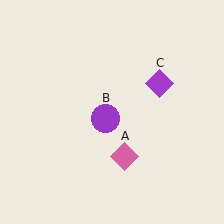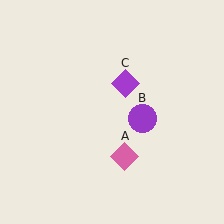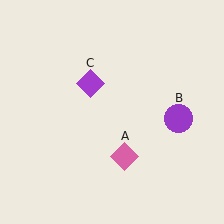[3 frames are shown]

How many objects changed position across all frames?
2 objects changed position: purple circle (object B), purple diamond (object C).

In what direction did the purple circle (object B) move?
The purple circle (object B) moved right.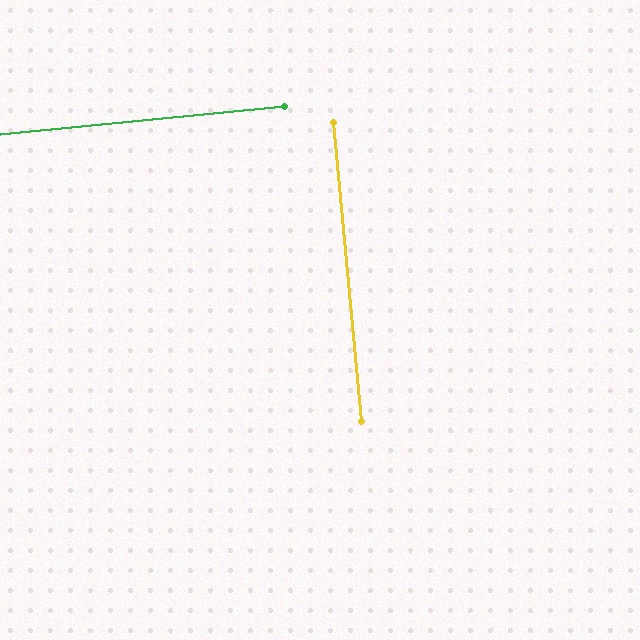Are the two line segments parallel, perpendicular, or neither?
Perpendicular — they meet at approximately 90°.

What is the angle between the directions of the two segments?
Approximately 90 degrees.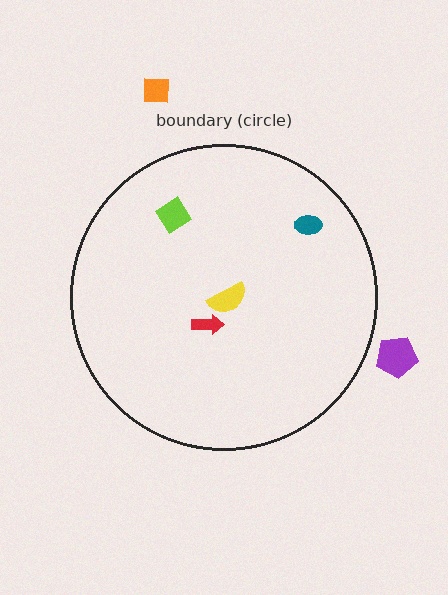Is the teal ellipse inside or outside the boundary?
Inside.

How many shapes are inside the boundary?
4 inside, 2 outside.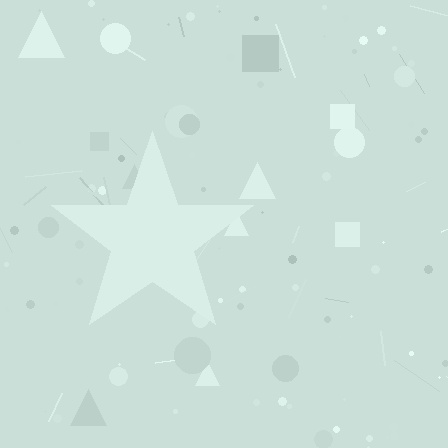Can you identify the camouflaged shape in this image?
The camouflaged shape is a star.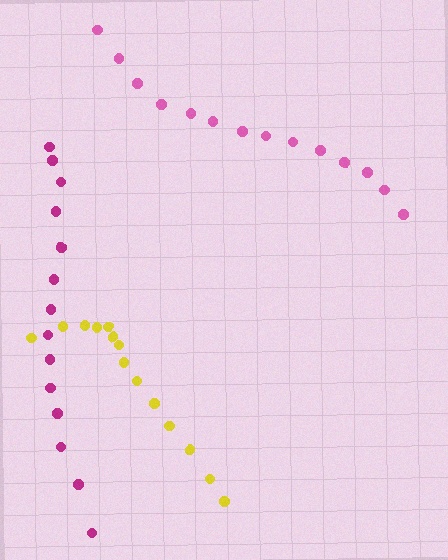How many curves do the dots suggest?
There are 3 distinct paths.